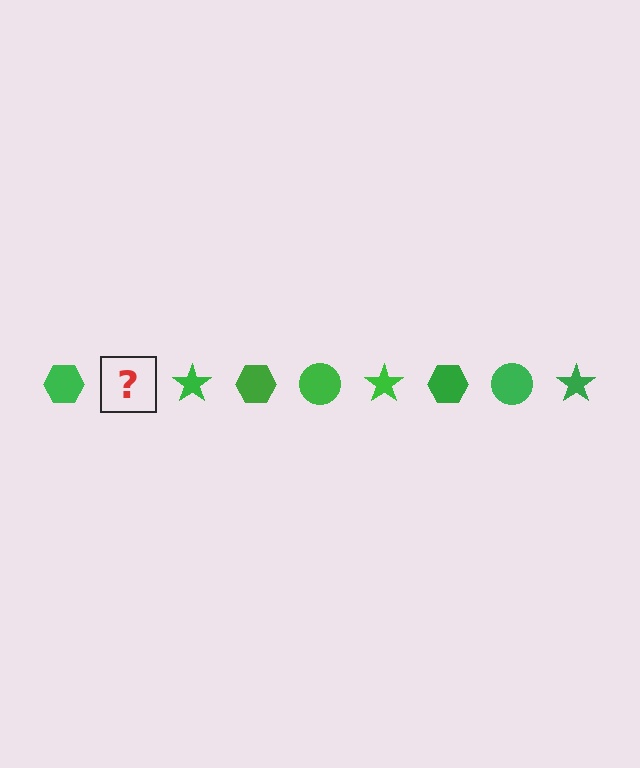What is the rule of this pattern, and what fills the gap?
The rule is that the pattern cycles through hexagon, circle, star shapes in green. The gap should be filled with a green circle.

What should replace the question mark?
The question mark should be replaced with a green circle.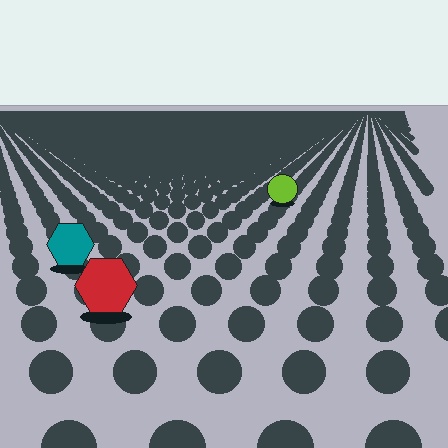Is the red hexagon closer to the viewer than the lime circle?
Yes. The red hexagon is closer — you can tell from the texture gradient: the ground texture is coarser near it.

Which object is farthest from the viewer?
The lime circle is farthest from the viewer. It appears smaller and the ground texture around it is denser.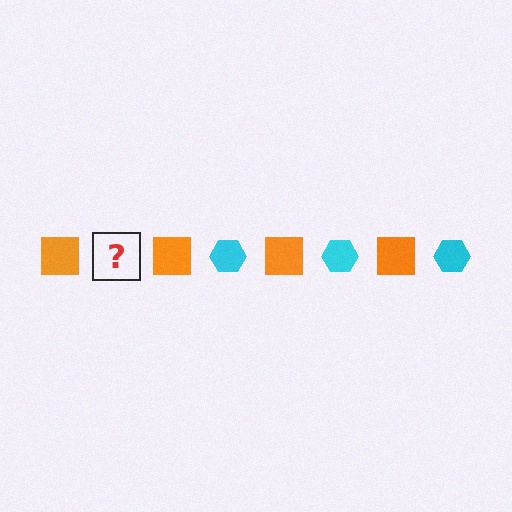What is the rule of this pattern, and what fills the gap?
The rule is that the pattern alternates between orange square and cyan hexagon. The gap should be filled with a cyan hexagon.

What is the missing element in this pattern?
The missing element is a cyan hexagon.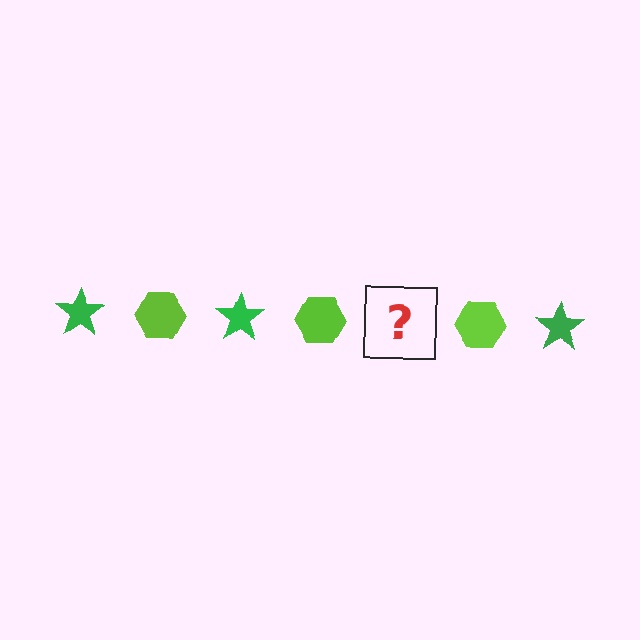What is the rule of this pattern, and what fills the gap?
The rule is that the pattern alternates between green star and lime hexagon. The gap should be filled with a green star.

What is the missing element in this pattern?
The missing element is a green star.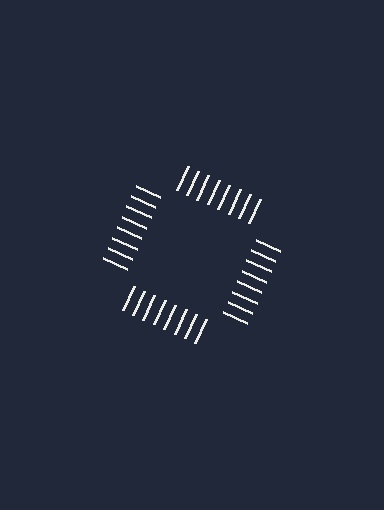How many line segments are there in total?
32 — 8 along each of the 4 edges.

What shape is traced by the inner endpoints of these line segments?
An illusory square — the line segments terminate on its edges but no continuous stroke is drawn.